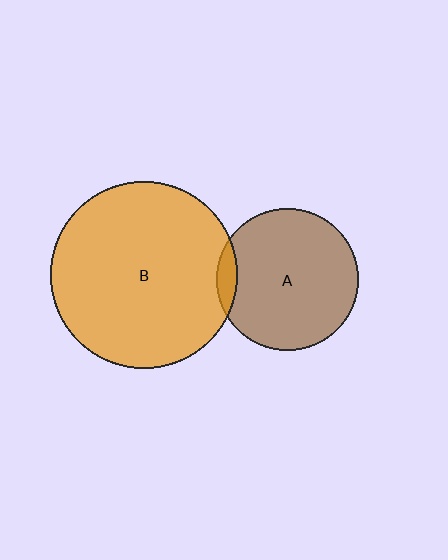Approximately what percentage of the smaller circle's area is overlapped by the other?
Approximately 5%.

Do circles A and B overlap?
Yes.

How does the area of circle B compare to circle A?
Approximately 1.7 times.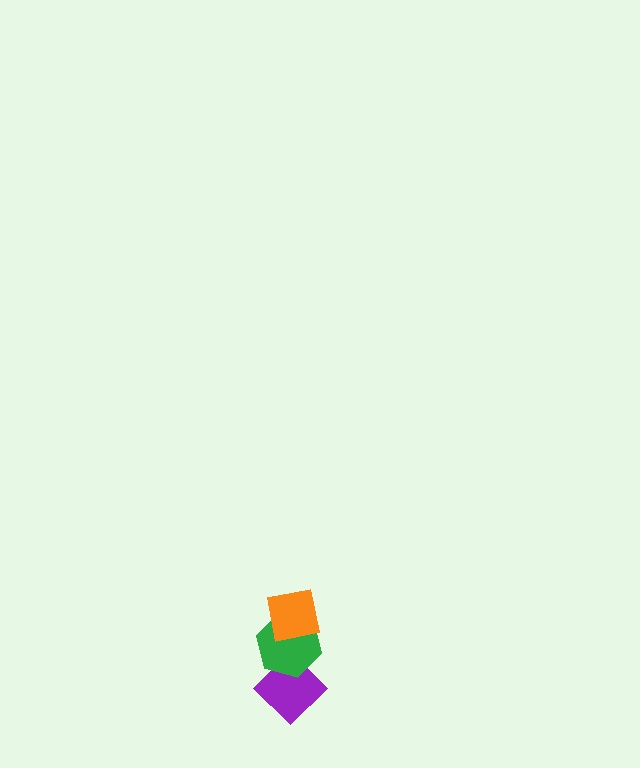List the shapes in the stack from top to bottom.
From top to bottom: the orange square, the green hexagon, the purple diamond.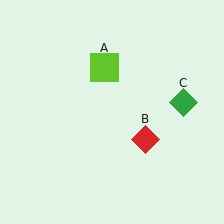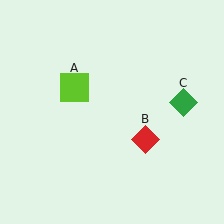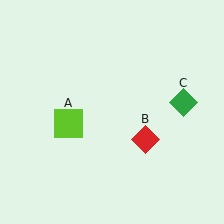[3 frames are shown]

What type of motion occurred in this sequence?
The lime square (object A) rotated counterclockwise around the center of the scene.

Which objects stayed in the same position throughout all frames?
Red diamond (object B) and green diamond (object C) remained stationary.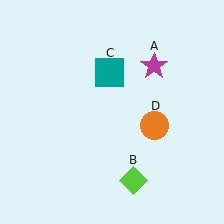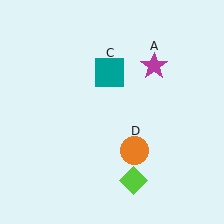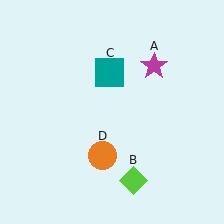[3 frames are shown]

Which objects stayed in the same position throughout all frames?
Magenta star (object A) and lime diamond (object B) and teal square (object C) remained stationary.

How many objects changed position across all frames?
1 object changed position: orange circle (object D).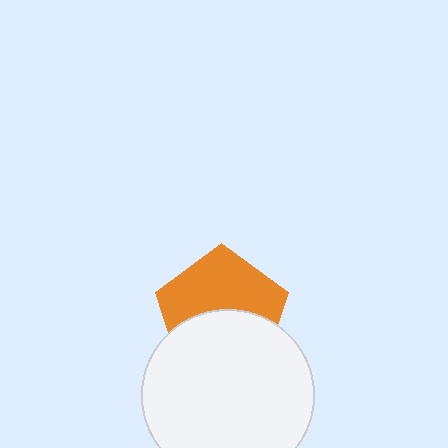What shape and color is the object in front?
The object in front is a white circle.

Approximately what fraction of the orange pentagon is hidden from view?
Roughly 47% of the orange pentagon is hidden behind the white circle.